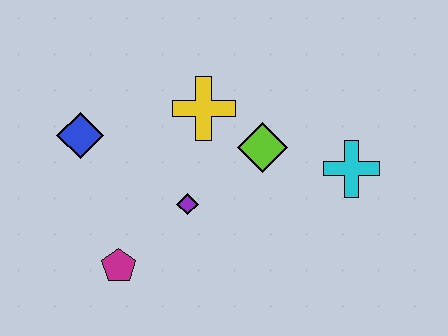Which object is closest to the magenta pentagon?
The purple diamond is closest to the magenta pentagon.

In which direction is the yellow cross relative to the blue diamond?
The yellow cross is to the right of the blue diamond.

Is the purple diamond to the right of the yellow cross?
No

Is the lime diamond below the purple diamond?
No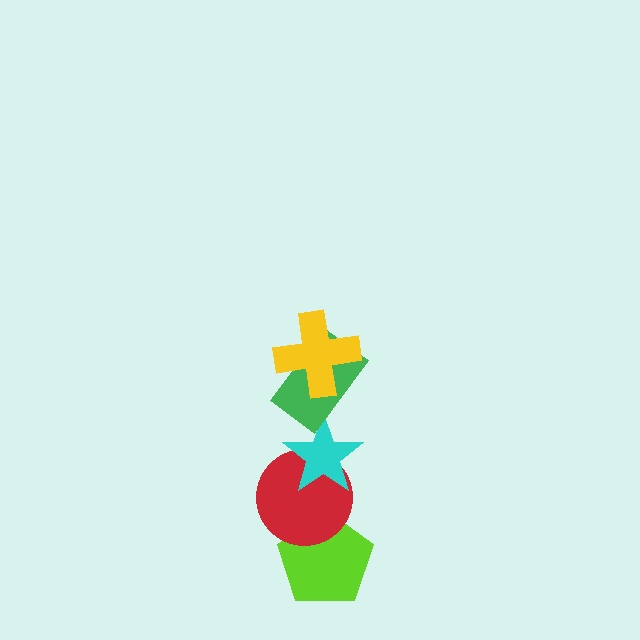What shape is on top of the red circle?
The cyan star is on top of the red circle.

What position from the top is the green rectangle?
The green rectangle is 2nd from the top.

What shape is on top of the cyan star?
The green rectangle is on top of the cyan star.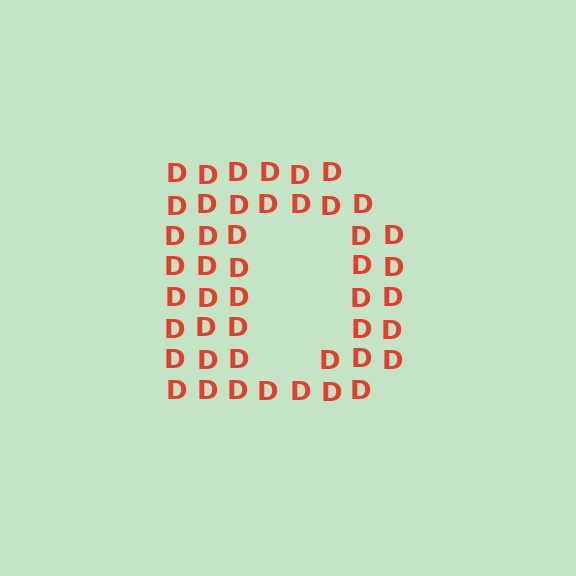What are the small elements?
The small elements are letter D's.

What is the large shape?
The large shape is the letter D.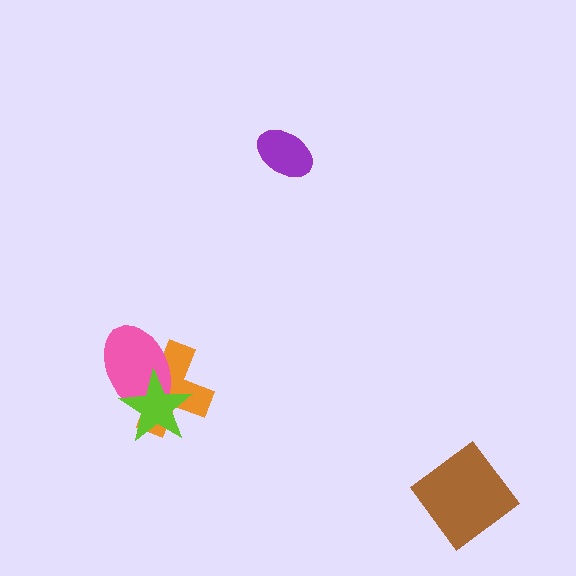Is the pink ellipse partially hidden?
Yes, it is partially covered by another shape.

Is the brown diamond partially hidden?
No, no other shape covers it.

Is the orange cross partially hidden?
Yes, it is partially covered by another shape.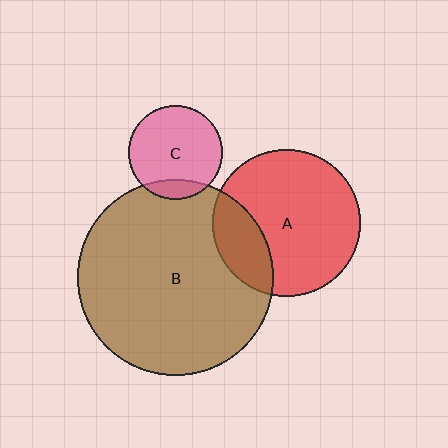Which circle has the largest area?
Circle B (brown).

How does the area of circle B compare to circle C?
Approximately 4.3 times.